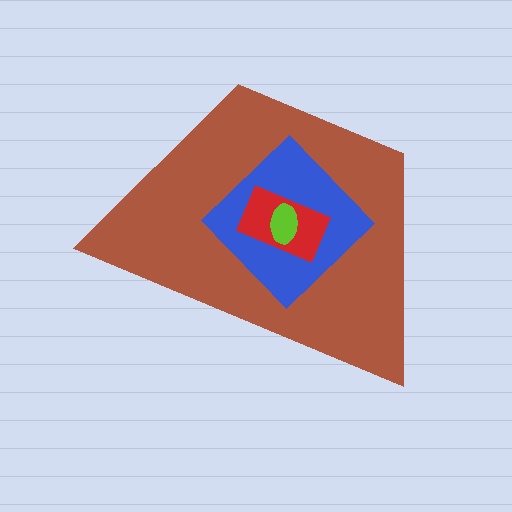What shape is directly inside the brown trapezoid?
The blue diamond.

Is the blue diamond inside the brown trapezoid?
Yes.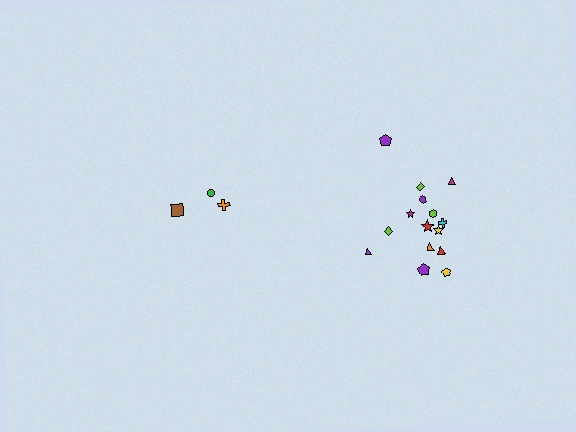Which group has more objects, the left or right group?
The right group.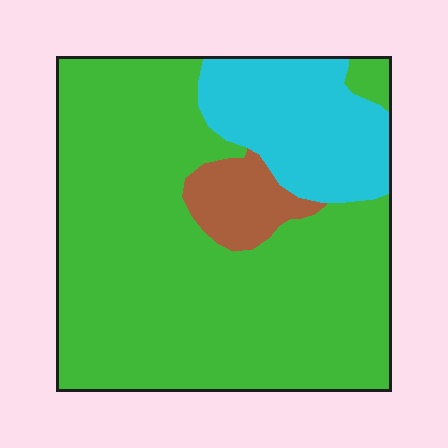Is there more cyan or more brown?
Cyan.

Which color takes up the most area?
Green, at roughly 75%.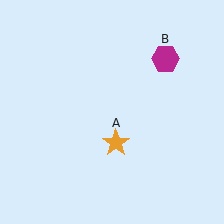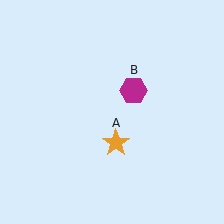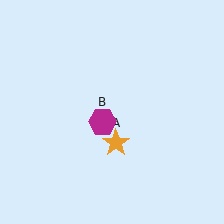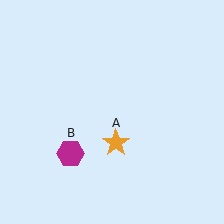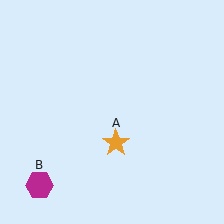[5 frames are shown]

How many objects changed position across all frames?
1 object changed position: magenta hexagon (object B).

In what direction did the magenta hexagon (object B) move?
The magenta hexagon (object B) moved down and to the left.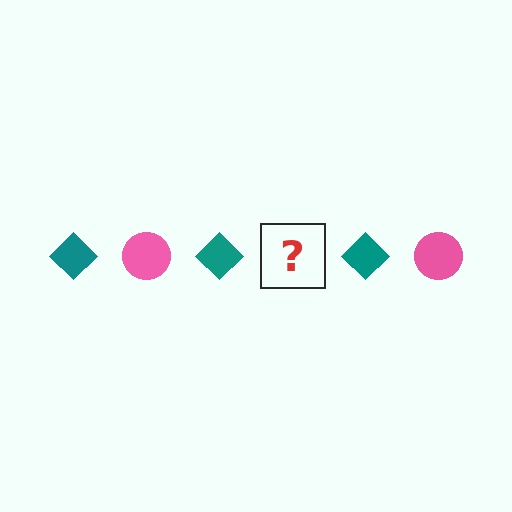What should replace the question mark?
The question mark should be replaced with a pink circle.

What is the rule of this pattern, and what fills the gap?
The rule is that the pattern alternates between teal diamond and pink circle. The gap should be filled with a pink circle.